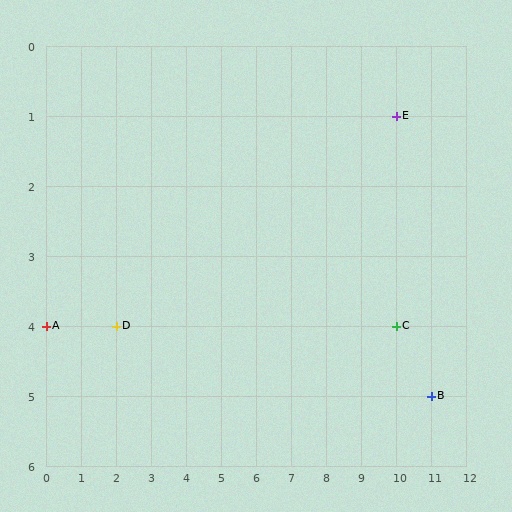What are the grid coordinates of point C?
Point C is at grid coordinates (10, 4).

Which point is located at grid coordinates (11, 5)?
Point B is at (11, 5).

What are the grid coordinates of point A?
Point A is at grid coordinates (0, 4).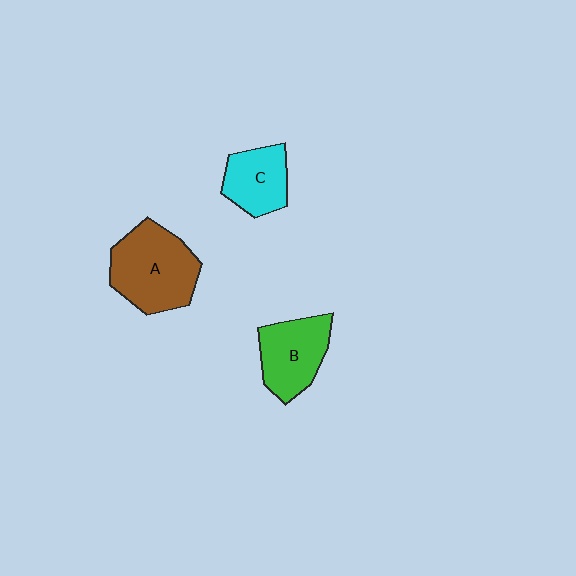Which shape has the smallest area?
Shape C (cyan).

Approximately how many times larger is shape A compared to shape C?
Approximately 1.6 times.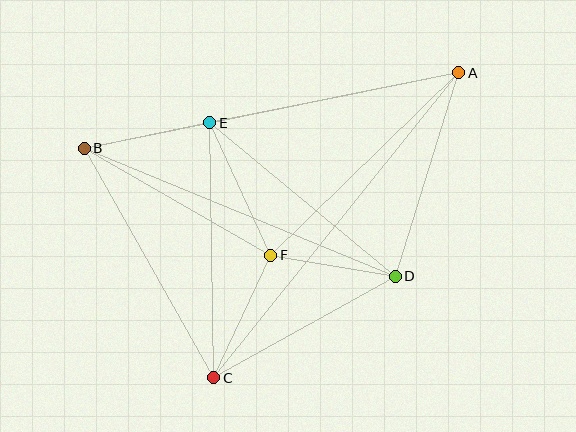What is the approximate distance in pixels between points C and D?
The distance between C and D is approximately 208 pixels.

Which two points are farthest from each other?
Points A and C are farthest from each other.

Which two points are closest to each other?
Points D and F are closest to each other.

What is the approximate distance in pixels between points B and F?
The distance between B and F is approximately 215 pixels.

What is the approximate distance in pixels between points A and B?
The distance between A and B is approximately 382 pixels.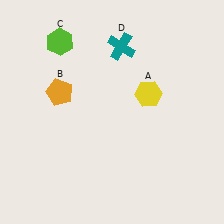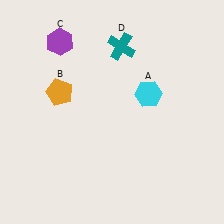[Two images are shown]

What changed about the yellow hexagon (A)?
In Image 1, A is yellow. In Image 2, it changed to cyan.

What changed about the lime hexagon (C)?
In Image 1, C is lime. In Image 2, it changed to purple.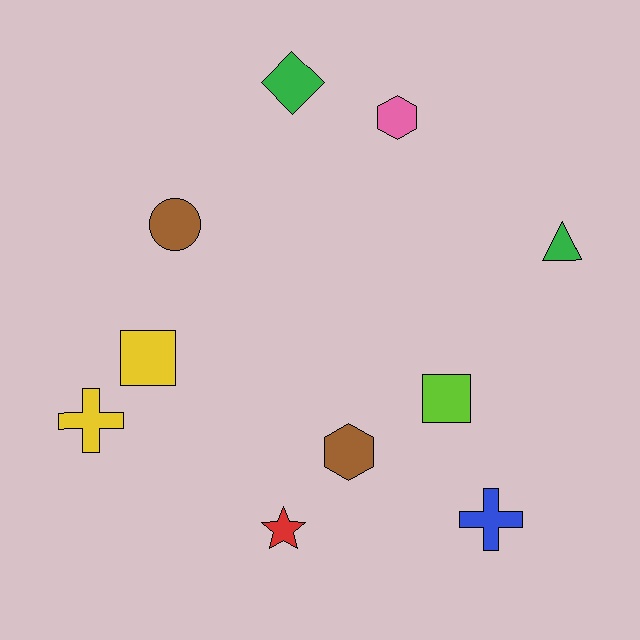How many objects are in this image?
There are 10 objects.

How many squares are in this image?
There are 2 squares.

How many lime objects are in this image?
There is 1 lime object.